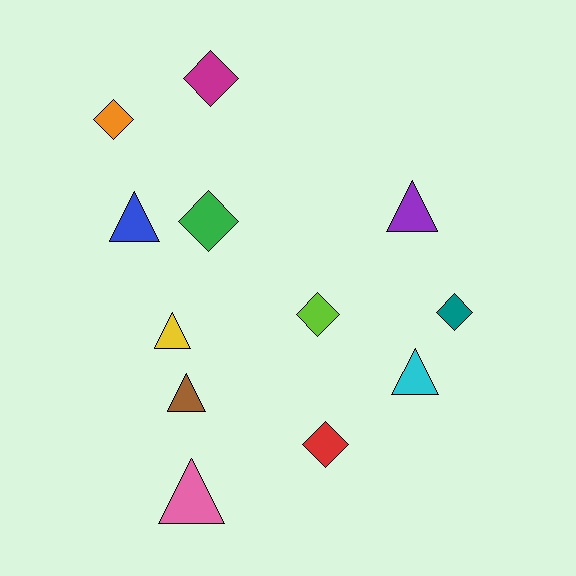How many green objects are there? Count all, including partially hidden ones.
There is 1 green object.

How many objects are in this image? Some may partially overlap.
There are 12 objects.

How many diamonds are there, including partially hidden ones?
There are 6 diamonds.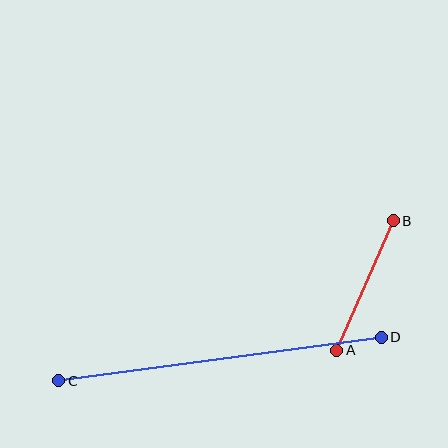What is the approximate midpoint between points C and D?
The midpoint is at approximately (220, 359) pixels.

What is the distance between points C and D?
The distance is approximately 325 pixels.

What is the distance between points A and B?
The distance is approximately 142 pixels.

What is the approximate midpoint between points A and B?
The midpoint is at approximately (365, 285) pixels.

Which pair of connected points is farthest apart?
Points C and D are farthest apart.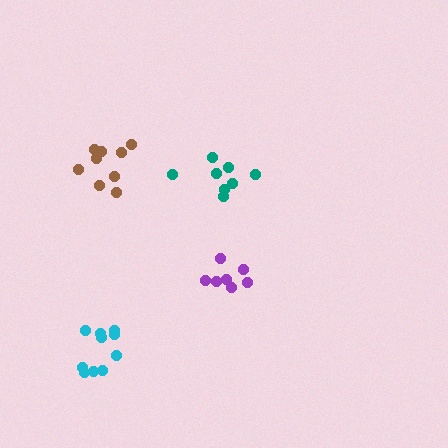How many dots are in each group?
Group 1: 8 dots, Group 2: 7 dots, Group 3: 10 dots, Group 4: 9 dots (34 total).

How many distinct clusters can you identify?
There are 4 distinct clusters.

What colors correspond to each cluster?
The clusters are colored: teal, purple, cyan, brown.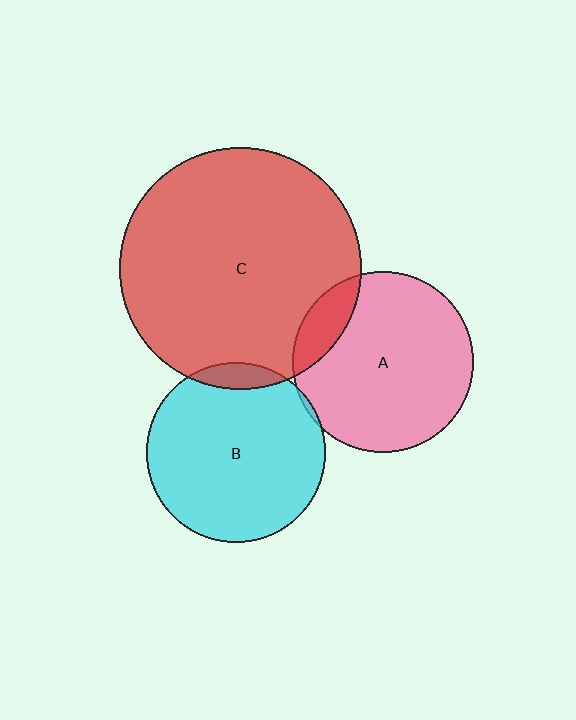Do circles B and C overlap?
Yes.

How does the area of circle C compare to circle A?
Approximately 1.8 times.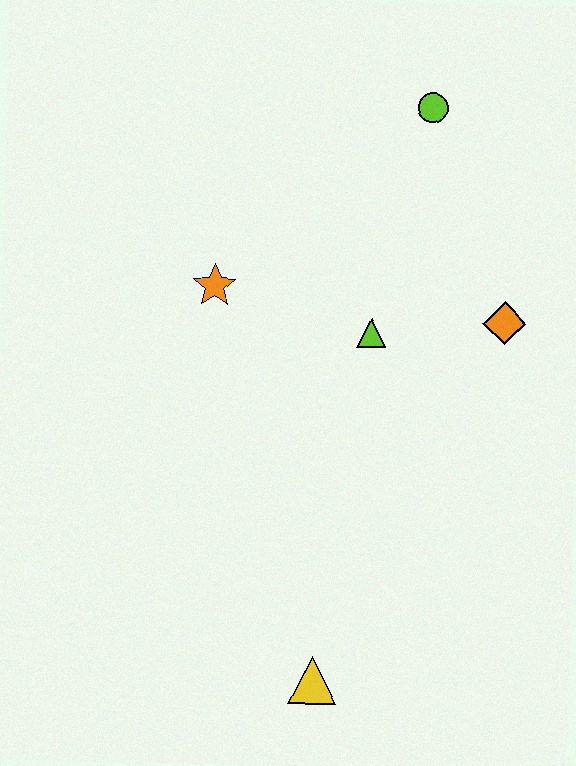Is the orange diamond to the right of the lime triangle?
Yes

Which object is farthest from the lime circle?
The yellow triangle is farthest from the lime circle.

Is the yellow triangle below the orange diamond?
Yes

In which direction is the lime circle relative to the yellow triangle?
The lime circle is above the yellow triangle.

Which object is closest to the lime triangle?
The orange diamond is closest to the lime triangle.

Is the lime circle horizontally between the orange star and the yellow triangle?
No